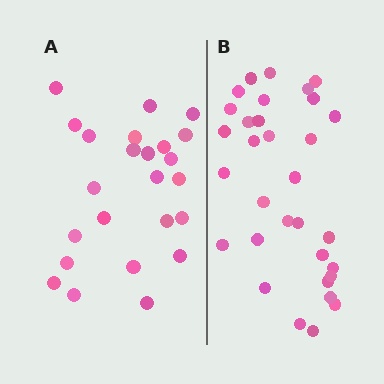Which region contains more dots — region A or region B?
Region B (the right region) has more dots.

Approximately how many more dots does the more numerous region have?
Region B has roughly 8 or so more dots than region A.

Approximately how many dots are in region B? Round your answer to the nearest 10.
About 30 dots. (The exact count is 32, which rounds to 30.)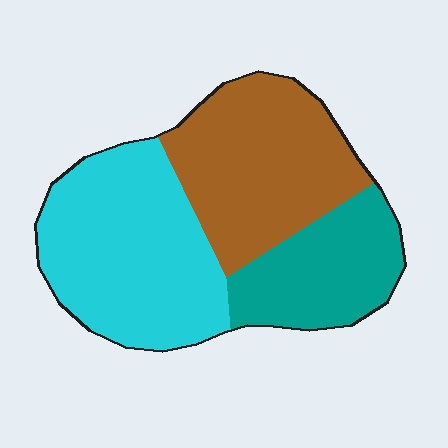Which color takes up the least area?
Teal, at roughly 25%.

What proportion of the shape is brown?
Brown covers about 35% of the shape.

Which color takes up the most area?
Cyan, at roughly 40%.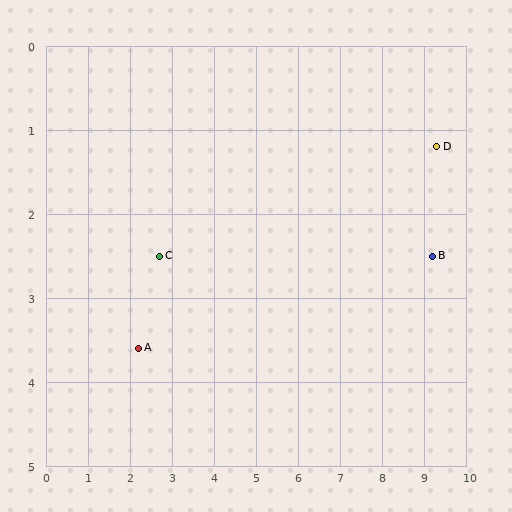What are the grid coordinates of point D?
Point D is at approximately (9.3, 1.2).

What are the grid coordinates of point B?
Point B is at approximately (9.2, 2.5).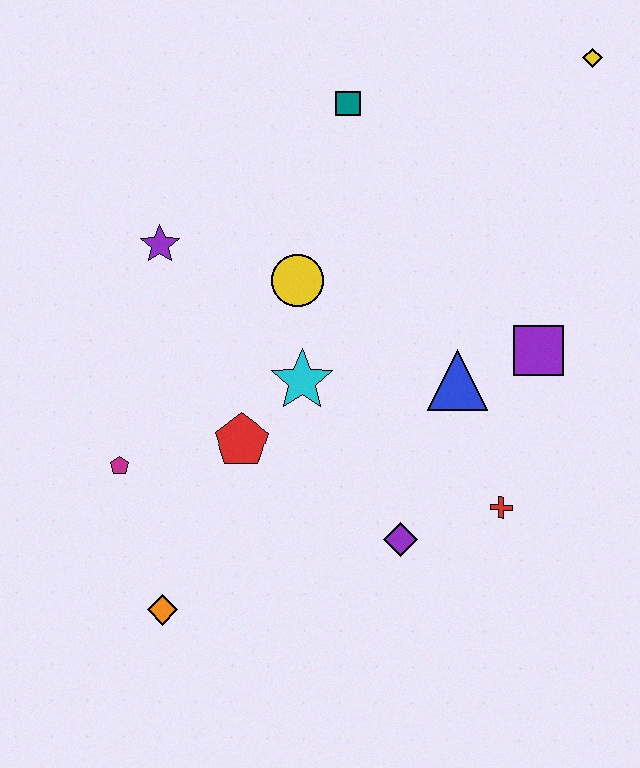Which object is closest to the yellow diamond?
The teal square is closest to the yellow diamond.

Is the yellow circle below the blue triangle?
No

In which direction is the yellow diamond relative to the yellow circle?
The yellow diamond is to the right of the yellow circle.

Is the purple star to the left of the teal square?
Yes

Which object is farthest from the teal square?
The orange diamond is farthest from the teal square.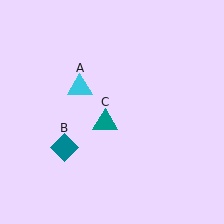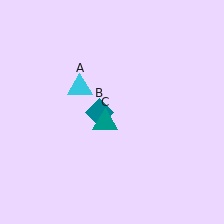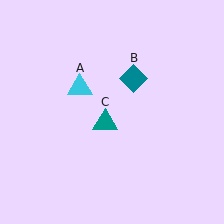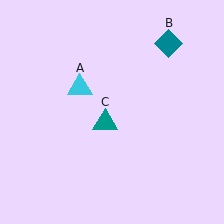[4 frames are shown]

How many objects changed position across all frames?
1 object changed position: teal diamond (object B).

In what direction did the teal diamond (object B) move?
The teal diamond (object B) moved up and to the right.